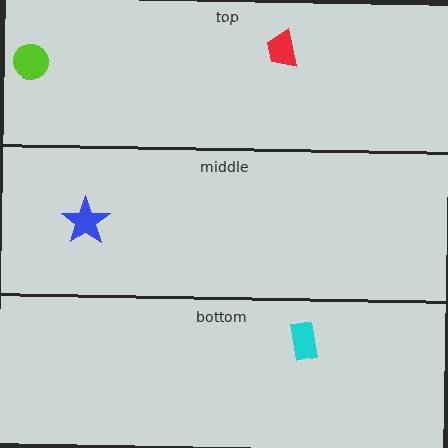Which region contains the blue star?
The middle region.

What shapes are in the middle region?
The blue star.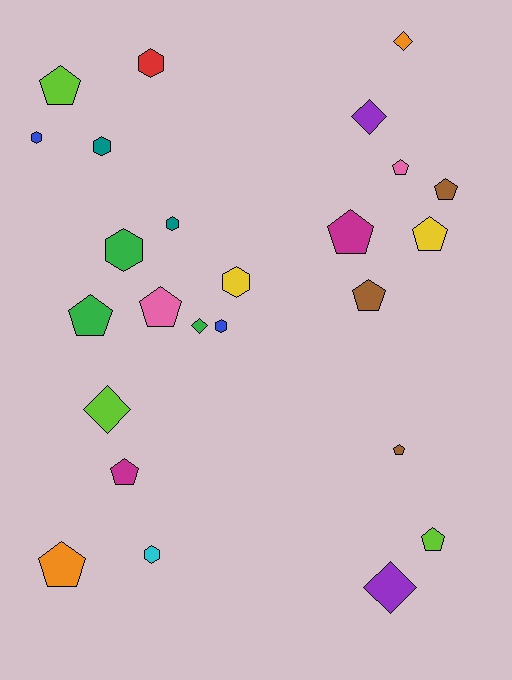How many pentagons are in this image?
There are 12 pentagons.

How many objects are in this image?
There are 25 objects.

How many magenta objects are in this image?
There are 2 magenta objects.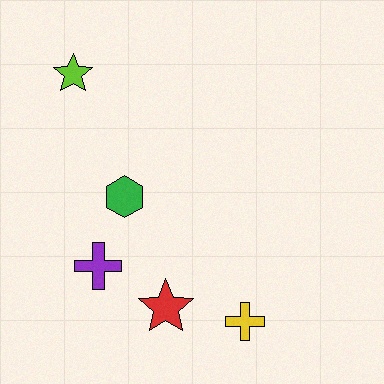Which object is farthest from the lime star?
The yellow cross is farthest from the lime star.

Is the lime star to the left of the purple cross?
Yes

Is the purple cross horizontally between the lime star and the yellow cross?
Yes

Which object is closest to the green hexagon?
The purple cross is closest to the green hexagon.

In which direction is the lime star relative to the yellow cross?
The lime star is above the yellow cross.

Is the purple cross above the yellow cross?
Yes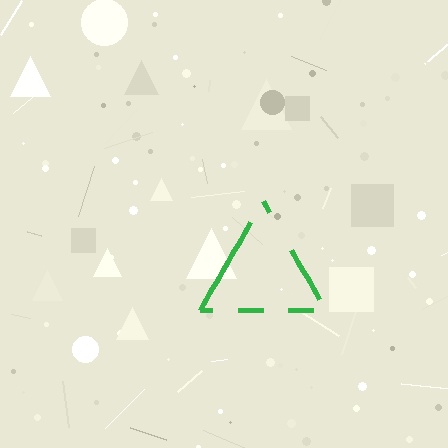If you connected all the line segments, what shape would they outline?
They would outline a triangle.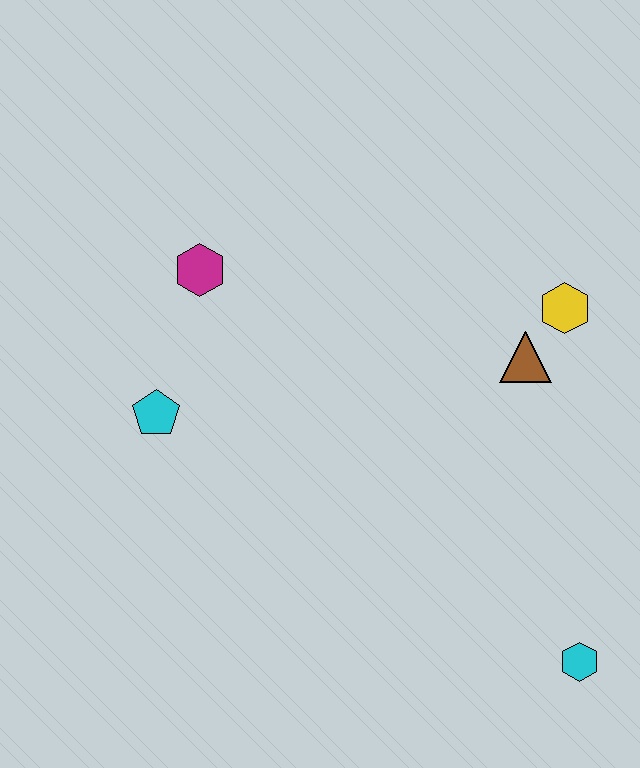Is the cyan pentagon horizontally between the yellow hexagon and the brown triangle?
No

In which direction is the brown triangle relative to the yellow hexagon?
The brown triangle is below the yellow hexagon.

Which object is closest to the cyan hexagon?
The brown triangle is closest to the cyan hexagon.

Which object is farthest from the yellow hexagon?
The cyan pentagon is farthest from the yellow hexagon.